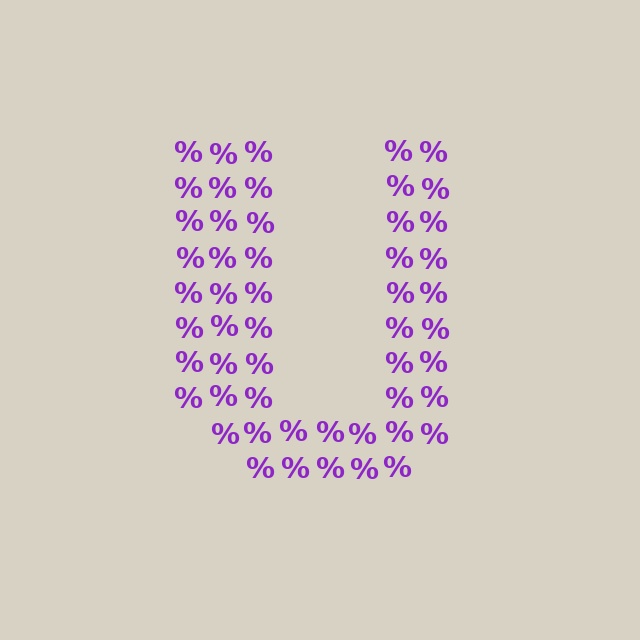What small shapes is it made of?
It is made of small percent signs.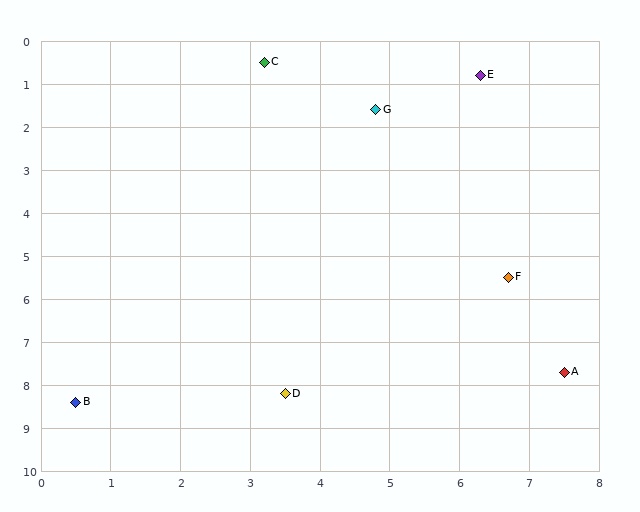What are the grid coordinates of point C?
Point C is at approximately (3.2, 0.5).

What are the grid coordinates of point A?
Point A is at approximately (7.5, 7.7).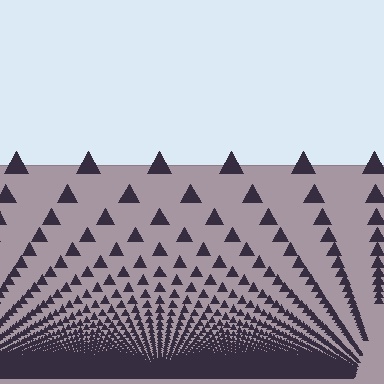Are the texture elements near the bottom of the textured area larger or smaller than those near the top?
Smaller. The gradient is inverted — elements near the bottom are smaller and denser.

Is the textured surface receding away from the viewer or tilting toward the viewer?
The surface appears to tilt toward the viewer. Texture elements get larger and sparser toward the top.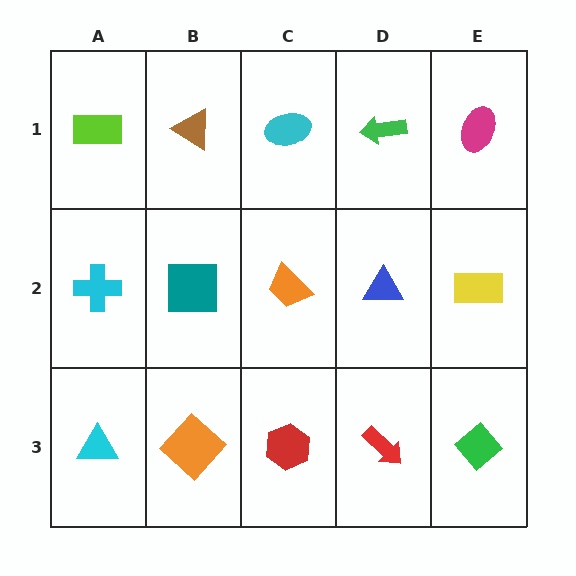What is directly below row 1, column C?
An orange trapezoid.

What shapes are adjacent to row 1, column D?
A blue triangle (row 2, column D), a cyan ellipse (row 1, column C), a magenta ellipse (row 1, column E).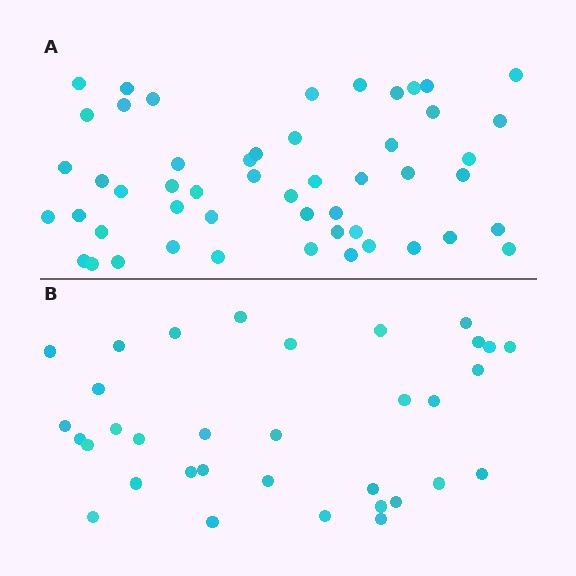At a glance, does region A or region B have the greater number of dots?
Region A (the top region) has more dots.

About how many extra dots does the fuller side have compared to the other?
Region A has approximately 15 more dots than region B.